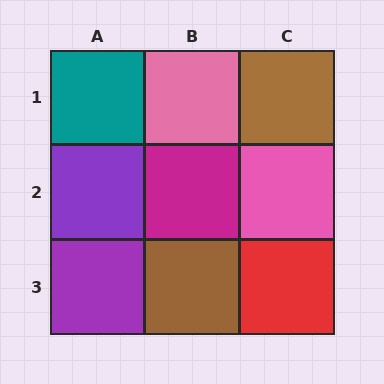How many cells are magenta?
1 cell is magenta.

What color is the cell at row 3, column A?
Purple.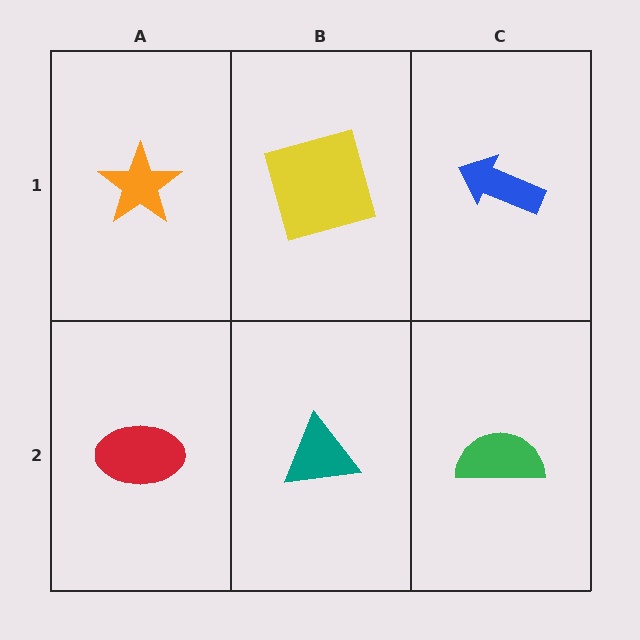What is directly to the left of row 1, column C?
A yellow square.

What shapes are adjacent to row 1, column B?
A teal triangle (row 2, column B), an orange star (row 1, column A), a blue arrow (row 1, column C).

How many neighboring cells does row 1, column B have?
3.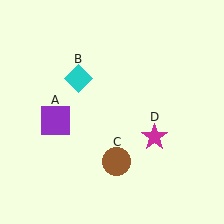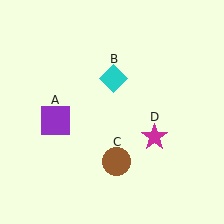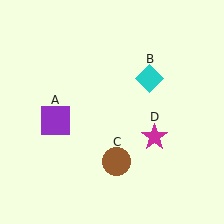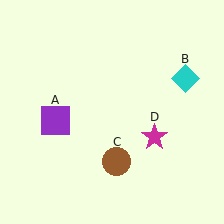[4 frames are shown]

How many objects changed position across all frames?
1 object changed position: cyan diamond (object B).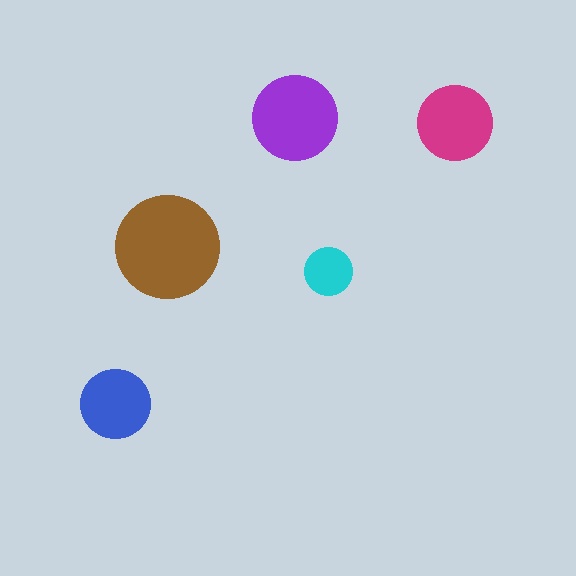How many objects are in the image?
There are 5 objects in the image.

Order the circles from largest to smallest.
the brown one, the purple one, the magenta one, the blue one, the cyan one.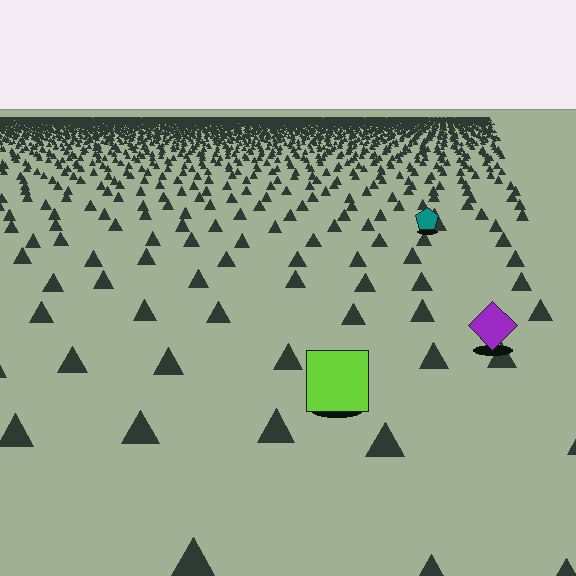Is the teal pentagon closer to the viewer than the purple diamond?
No. The purple diamond is closer — you can tell from the texture gradient: the ground texture is coarser near it.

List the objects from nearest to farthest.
From nearest to farthest: the lime square, the purple diamond, the teal pentagon.